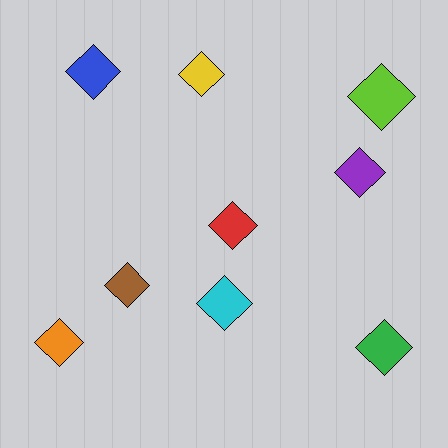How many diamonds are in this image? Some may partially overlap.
There are 9 diamonds.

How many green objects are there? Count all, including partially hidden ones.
There is 1 green object.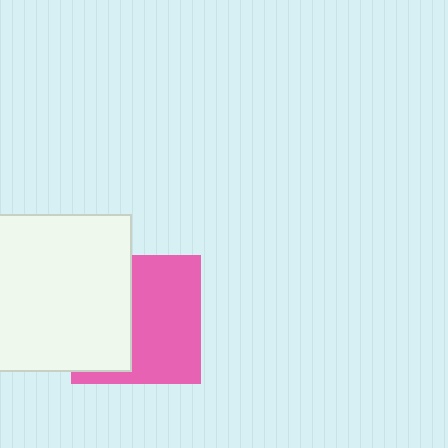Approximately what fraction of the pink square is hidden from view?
Roughly 42% of the pink square is hidden behind the white square.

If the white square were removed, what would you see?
You would see the complete pink square.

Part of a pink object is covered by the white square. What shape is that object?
It is a square.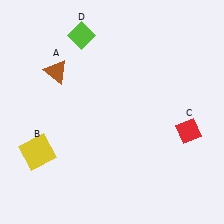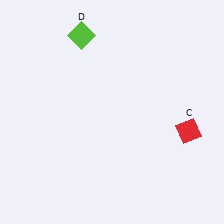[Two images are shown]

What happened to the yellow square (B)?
The yellow square (B) was removed in Image 2. It was in the bottom-left area of Image 1.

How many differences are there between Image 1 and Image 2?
There are 2 differences between the two images.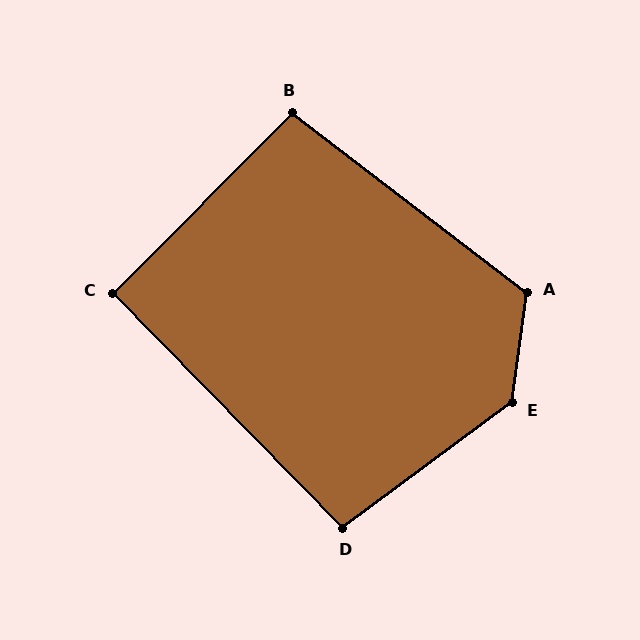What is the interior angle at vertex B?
Approximately 97 degrees (obtuse).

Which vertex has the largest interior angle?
E, at approximately 134 degrees.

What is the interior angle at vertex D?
Approximately 98 degrees (obtuse).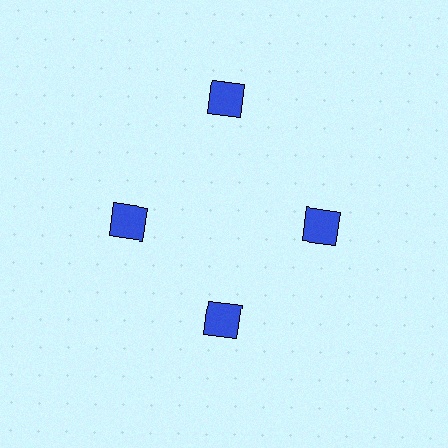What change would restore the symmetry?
The symmetry would be restored by moving it inward, back onto the ring so that all 4 squares sit at equal angles and equal distance from the center.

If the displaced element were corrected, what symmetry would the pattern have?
It would have 4-fold rotational symmetry — the pattern would map onto itself every 90 degrees.